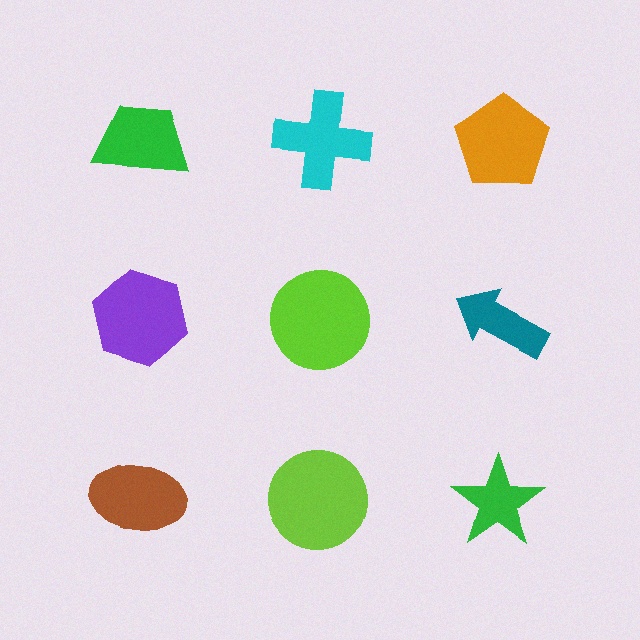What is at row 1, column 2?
A cyan cross.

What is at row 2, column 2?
A lime circle.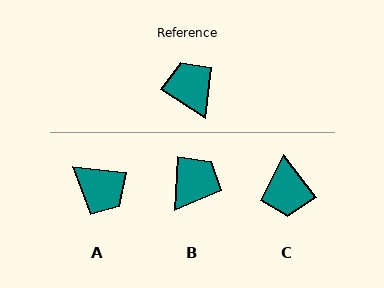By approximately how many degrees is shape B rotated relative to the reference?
Approximately 61 degrees clockwise.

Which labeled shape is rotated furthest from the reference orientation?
C, about 160 degrees away.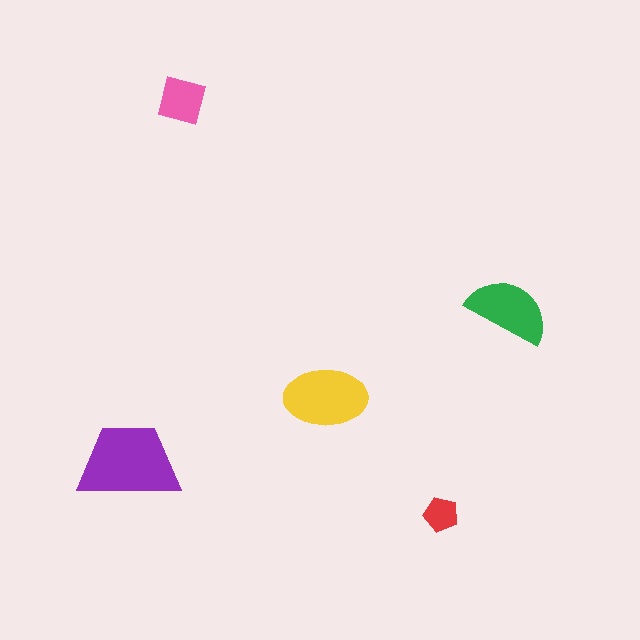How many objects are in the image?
There are 5 objects in the image.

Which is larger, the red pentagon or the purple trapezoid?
The purple trapezoid.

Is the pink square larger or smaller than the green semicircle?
Smaller.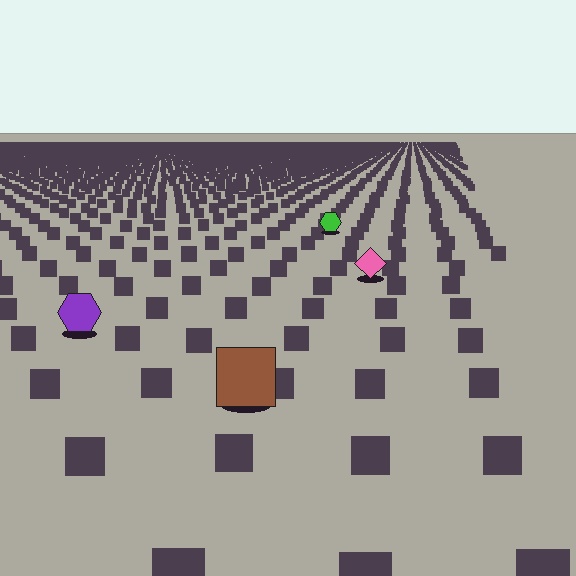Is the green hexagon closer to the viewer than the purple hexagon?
No. The purple hexagon is closer — you can tell from the texture gradient: the ground texture is coarser near it.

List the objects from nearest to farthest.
From nearest to farthest: the brown square, the purple hexagon, the pink diamond, the green hexagon.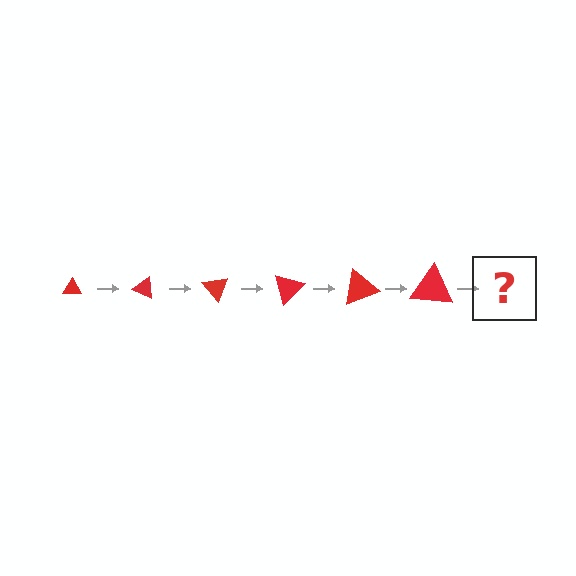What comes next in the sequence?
The next element should be a triangle, larger than the previous one and rotated 150 degrees from the start.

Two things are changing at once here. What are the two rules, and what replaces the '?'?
The two rules are that the triangle grows larger each step and it rotates 25 degrees each step. The '?' should be a triangle, larger than the previous one and rotated 150 degrees from the start.